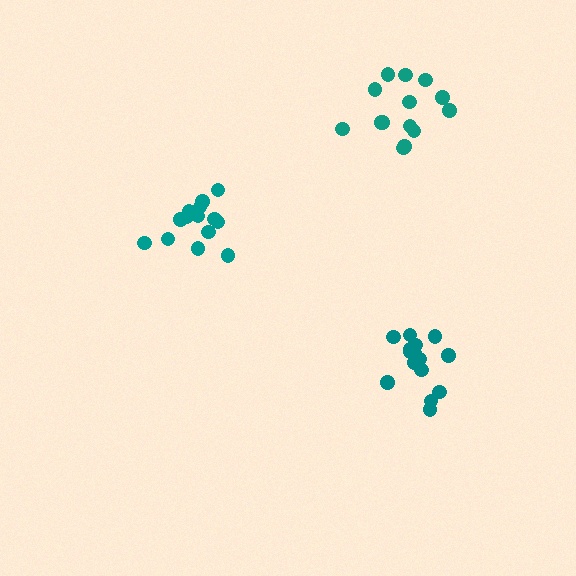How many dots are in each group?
Group 1: 15 dots, Group 2: 14 dots, Group 3: 15 dots (44 total).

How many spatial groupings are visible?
There are 3 spatial groupings.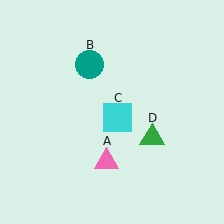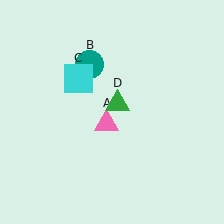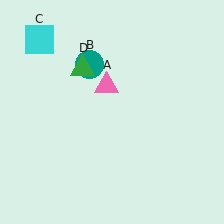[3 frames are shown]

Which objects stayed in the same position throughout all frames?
Teal circle (object B) remained stationary.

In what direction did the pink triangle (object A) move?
The pink triangle (object A) moved up.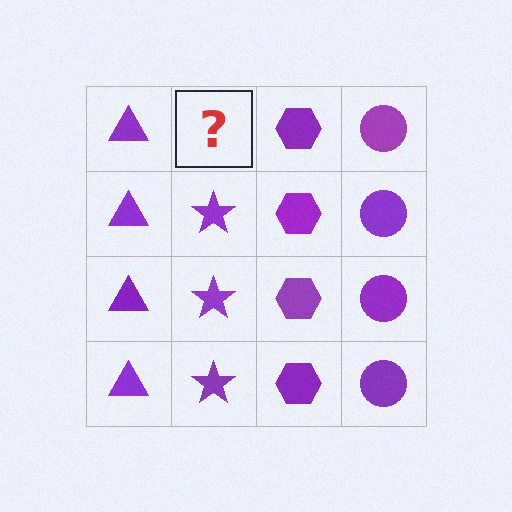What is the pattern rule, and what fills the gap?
The rule is that each column has a consistent shape. The gap should be filled with a purple star.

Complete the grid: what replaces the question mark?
The question mark should be replaced with a purple star.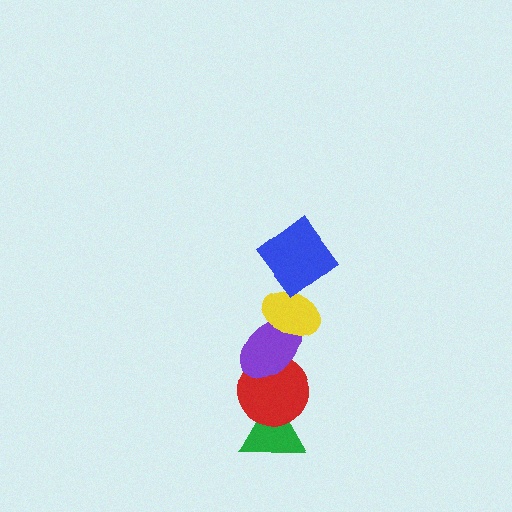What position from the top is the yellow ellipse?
The yellow ellipse is 2nd from the top.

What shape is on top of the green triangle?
The red circle is on top of the green triangle.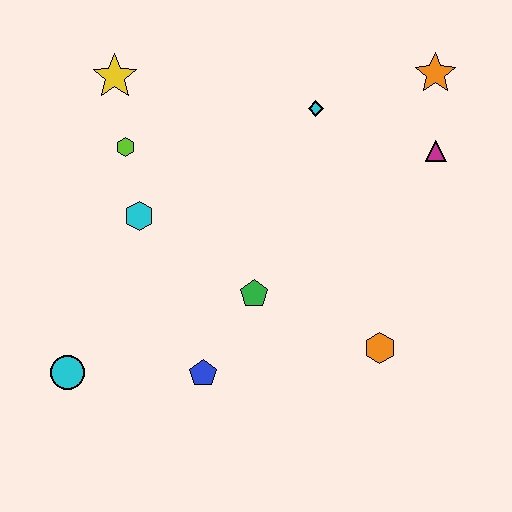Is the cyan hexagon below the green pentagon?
No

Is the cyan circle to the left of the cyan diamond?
Yes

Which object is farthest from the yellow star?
The orange hexagon is farthest from the yellow star.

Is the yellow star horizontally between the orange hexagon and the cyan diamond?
No